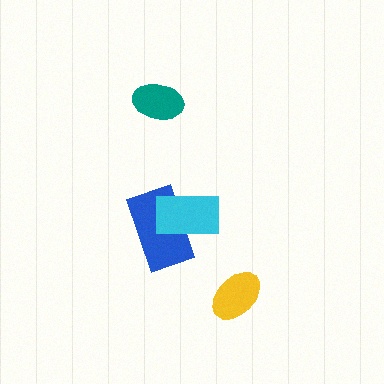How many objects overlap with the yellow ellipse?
0 objects overlap with the yellow ellipse.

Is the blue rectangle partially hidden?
Yes, it is partially covered by another shape.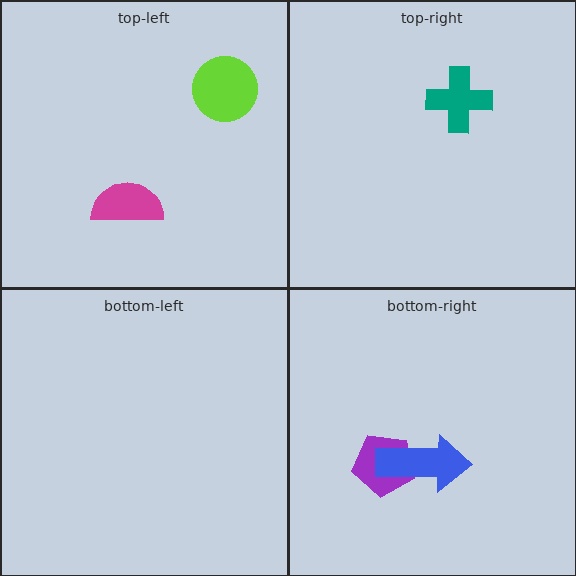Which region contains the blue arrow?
The bottom-right region.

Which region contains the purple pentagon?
The bottom-right region.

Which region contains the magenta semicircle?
The top-left region.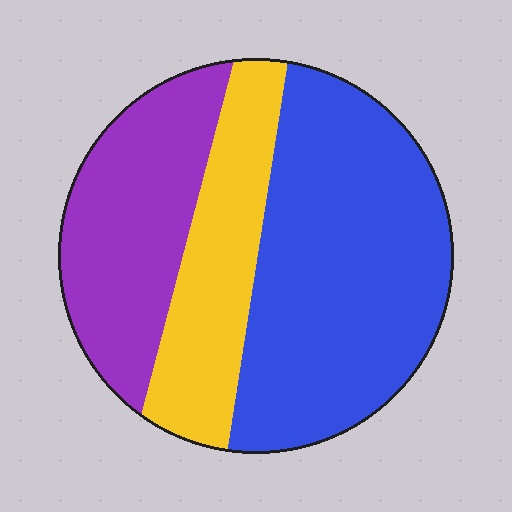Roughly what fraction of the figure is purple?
Purple covers 28% of the figure.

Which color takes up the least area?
Yellow, at roughly 25%.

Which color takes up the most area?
Blue, at roughly 50%.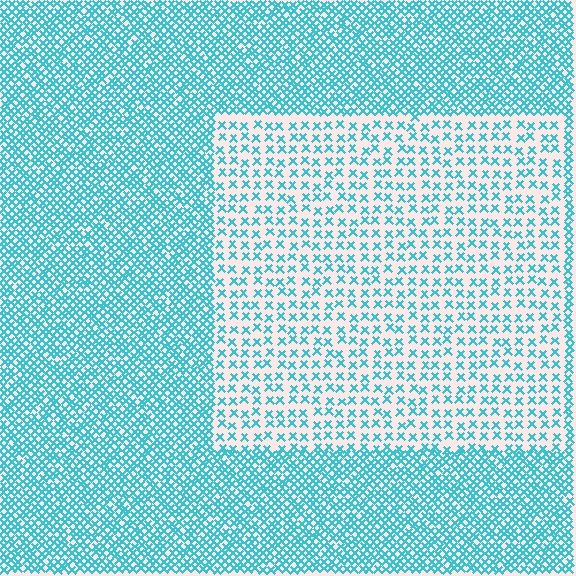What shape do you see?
I see a rectangle.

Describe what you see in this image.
The image contains small cyan elements arranged at two different densities. A rectangle-shaped region is visible where the elements are less densely packed than the surrounding area.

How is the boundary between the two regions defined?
The boundary is defined by a change in element density (approximately 2.4x ratio). All elements are the same color, size, and shape.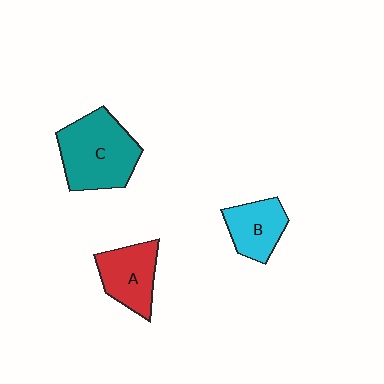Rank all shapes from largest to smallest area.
From largest to smallest: C (teal), A (red), B (cyan).